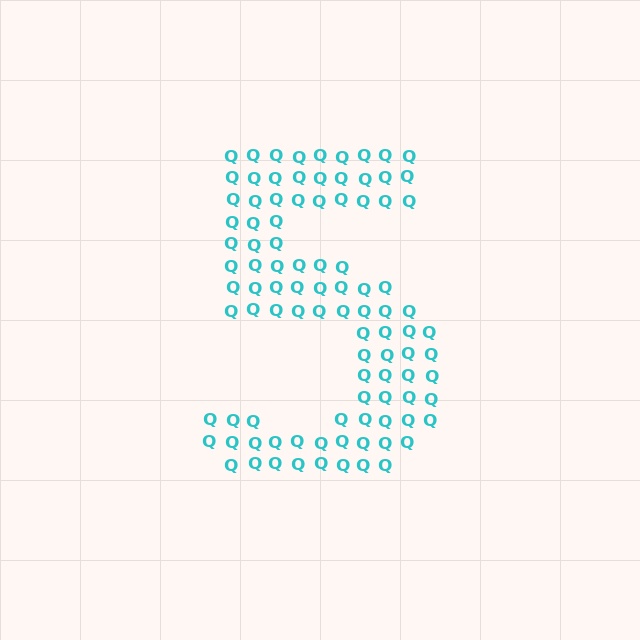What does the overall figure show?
The overall figure shows the digit 5.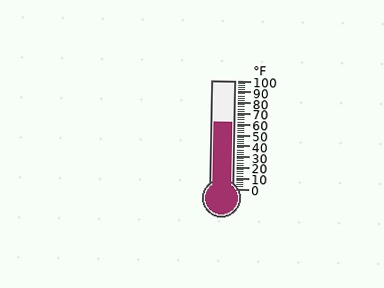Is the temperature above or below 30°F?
The temperature is above 30°F.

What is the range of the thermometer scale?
The thermometer scale ranges from 0°F to 100°F.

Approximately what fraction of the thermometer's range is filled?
The thermometer is filled to approximately 60% of its range.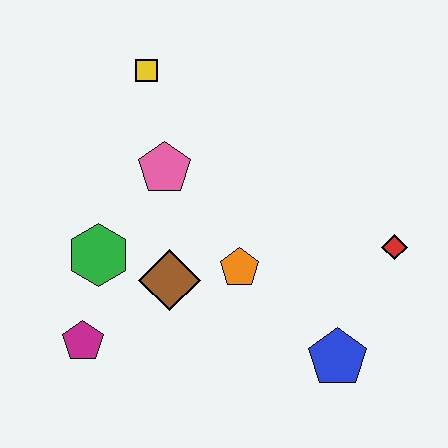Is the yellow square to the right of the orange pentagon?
No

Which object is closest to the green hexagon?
The brown diamond is closest to the green hexagon.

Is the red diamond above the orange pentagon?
Yes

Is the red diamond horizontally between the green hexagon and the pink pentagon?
No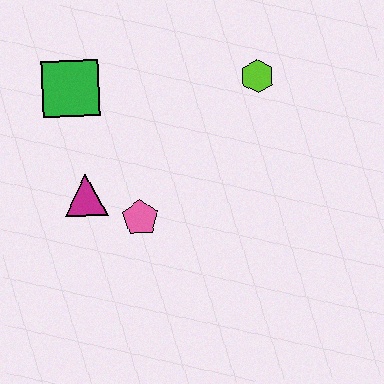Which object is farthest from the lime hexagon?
The magenta triangle is farthest from the lime hexagon.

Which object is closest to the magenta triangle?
The pink pentagon is closest to the magenta triangle.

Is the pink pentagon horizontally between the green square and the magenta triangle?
No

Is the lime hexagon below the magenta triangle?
No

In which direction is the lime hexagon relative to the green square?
The lime hexagon is to the right of the green square.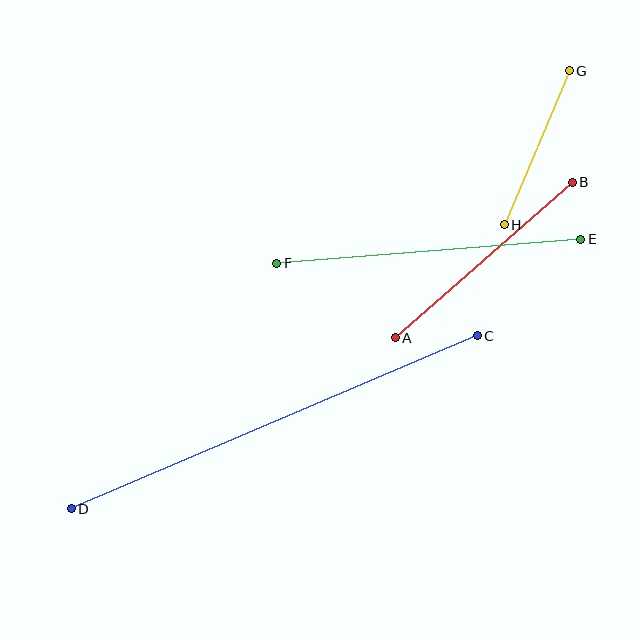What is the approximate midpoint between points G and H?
The midpoint is at approximately (537, 148) pixels.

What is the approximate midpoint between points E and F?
The midpoint is at approximately (429, 251) pixels.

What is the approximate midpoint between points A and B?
The midpoint is at approximately (484, 260) pixels.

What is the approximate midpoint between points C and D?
The midpoint is at approximately (274, 422) pixels.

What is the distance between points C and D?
The distance is approximately 442 pixels.